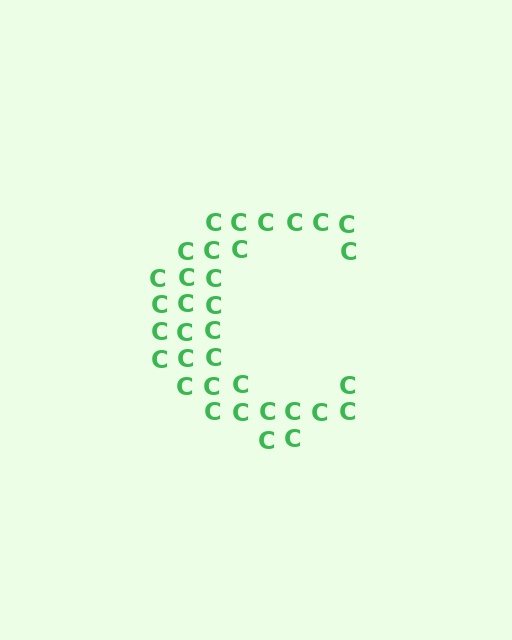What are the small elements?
The small elements are letter C's.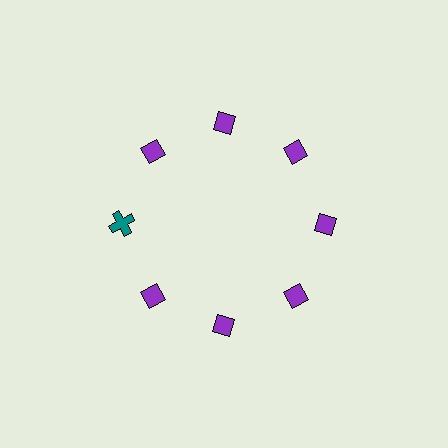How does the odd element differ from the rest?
It differs in both color (teal instead of purple) and shape (cross instead of diamond).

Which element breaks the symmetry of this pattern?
The teal cross at roughly the 9 o'clock position breaks the symmetry. All other shapes are purple diamonds.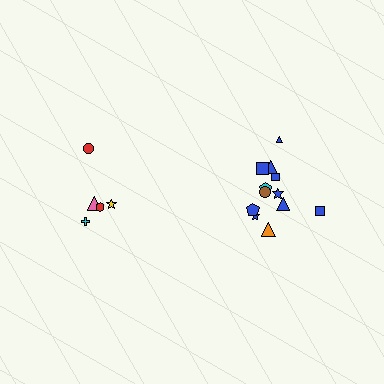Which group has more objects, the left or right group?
The right group.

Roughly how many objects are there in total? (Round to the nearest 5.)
Roughly 15 objects in total.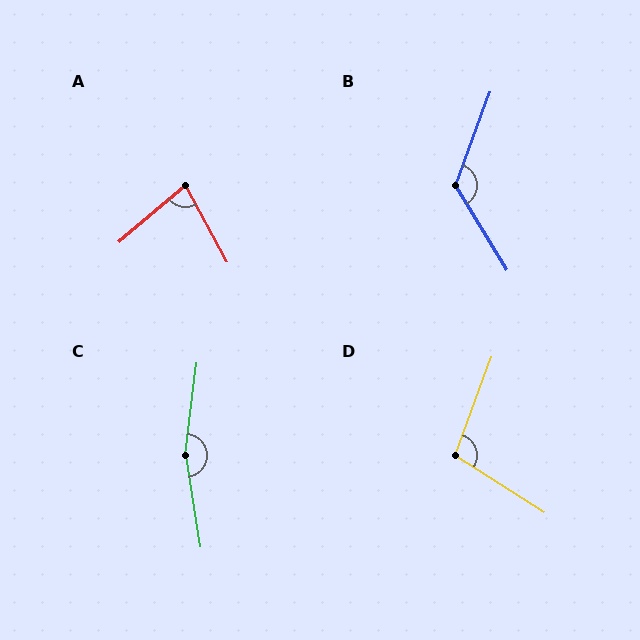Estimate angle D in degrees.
Approximately 102 degrees.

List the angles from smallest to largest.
A (78°), D (102°), B (128°), C (164°).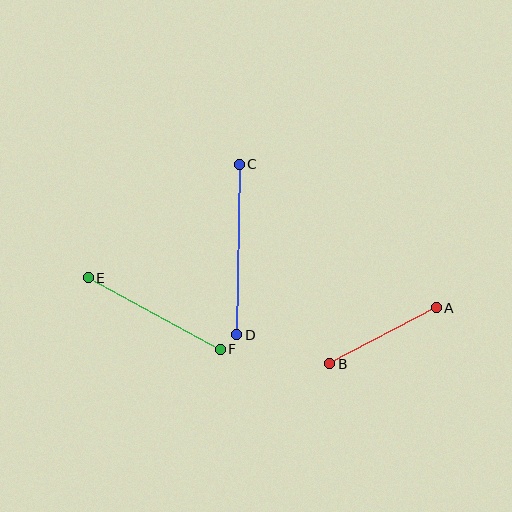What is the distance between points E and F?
The distance is approximately 150 pixels.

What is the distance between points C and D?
The distance is approximately 170 pixels.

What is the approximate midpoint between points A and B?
The midpoint is at approximately (383, 336) pixels.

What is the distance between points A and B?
The distance is approximately 120 pixels.